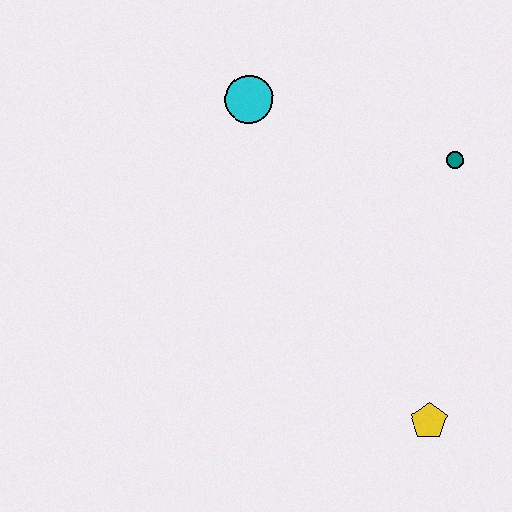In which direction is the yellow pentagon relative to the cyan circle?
The yellow pentagon is below the cyan circle.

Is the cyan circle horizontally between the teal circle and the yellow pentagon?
No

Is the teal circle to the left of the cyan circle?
No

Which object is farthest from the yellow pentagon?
The cyan circle is farthest from the yellow pentagon.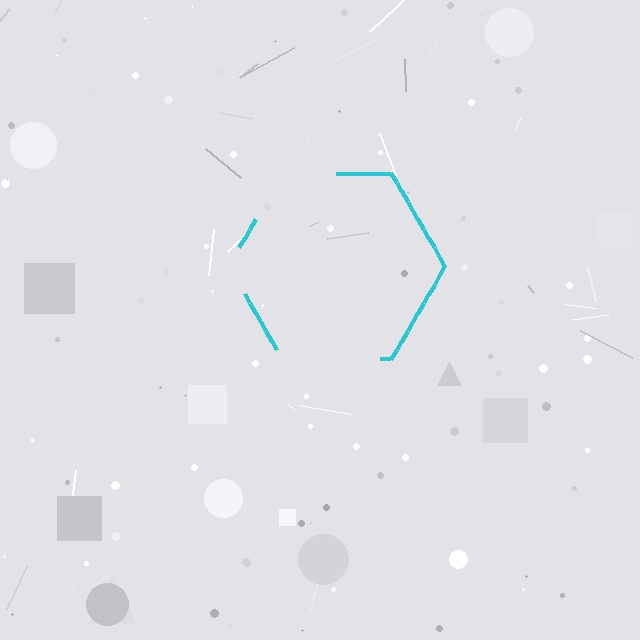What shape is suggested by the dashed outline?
The dashed outline suggests a hexagon.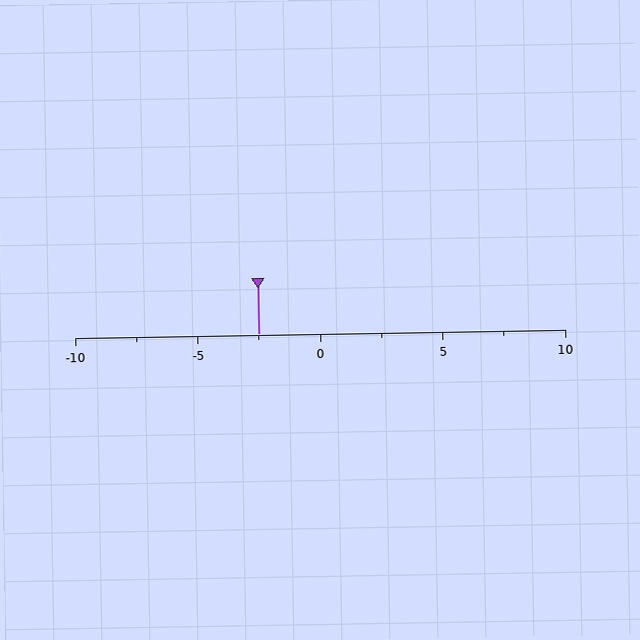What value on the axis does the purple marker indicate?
The marker indicates approximately -2.5.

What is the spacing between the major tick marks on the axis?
The major ticks are spaced 5 apart.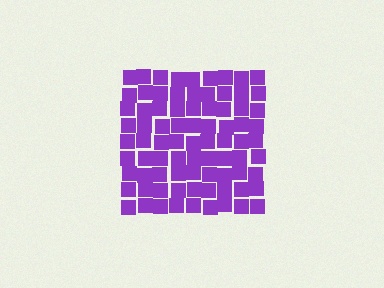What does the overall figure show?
The overall figure shows a square.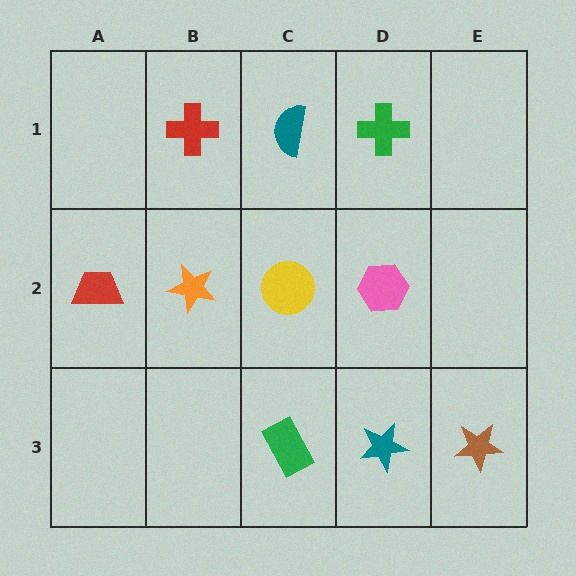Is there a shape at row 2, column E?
No, that cell is empty.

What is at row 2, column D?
A pink hexagon.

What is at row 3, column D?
A teal star.